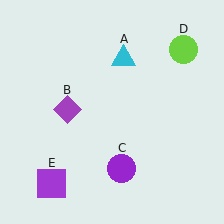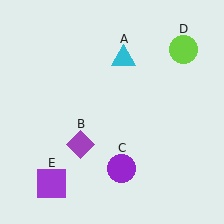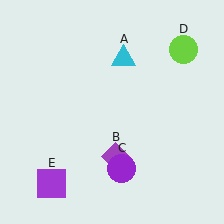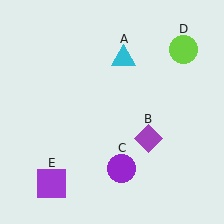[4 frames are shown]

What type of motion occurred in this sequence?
The purple diamond (object B) rotated counterclockwise around the center of the scene.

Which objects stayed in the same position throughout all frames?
Cyan triangle (object A) and purple circle (object C) and lime circle (object D) and purple square (object E) remained stationary.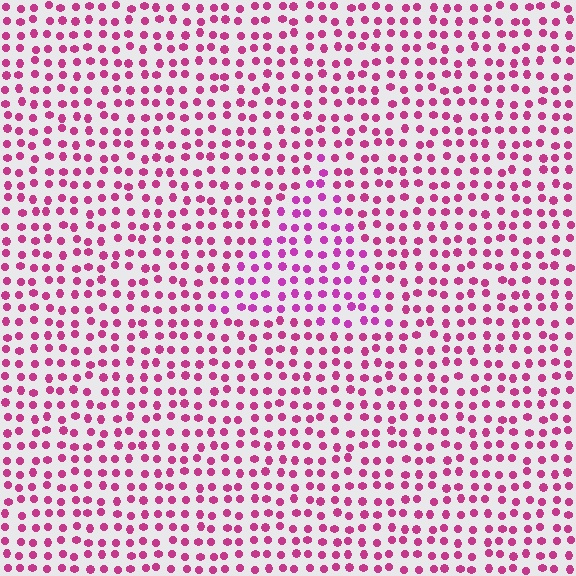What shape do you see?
I see a triangle.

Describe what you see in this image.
The image is filled with small magenta elements in a uniform arrangement. A triangle-shaped region is visible where the elements are tinted to a slightly different hue, forming a subtle color boundary.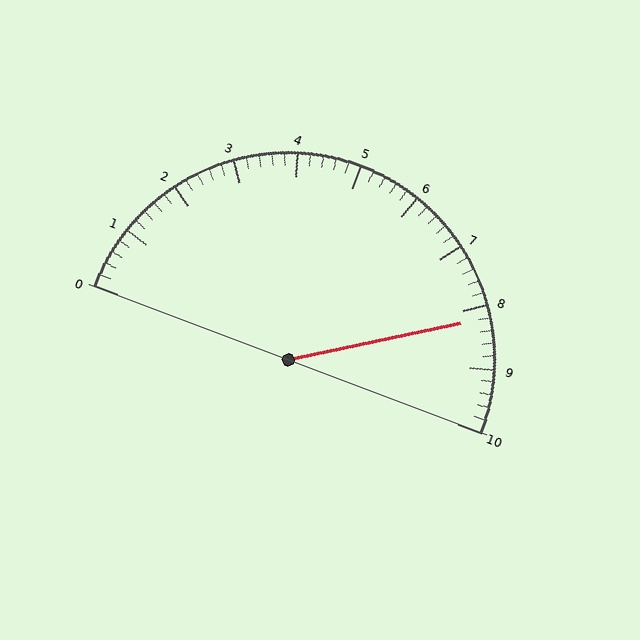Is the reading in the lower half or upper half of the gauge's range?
The reading is in the upper half of the range (0 to 10).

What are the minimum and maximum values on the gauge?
The gauge ranges from 0 to 10.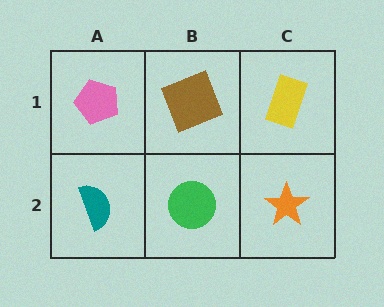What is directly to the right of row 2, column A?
A green circle.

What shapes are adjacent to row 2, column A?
A pink pentagon (row 1, column A), a green circle (row 2, column B).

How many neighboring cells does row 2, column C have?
2.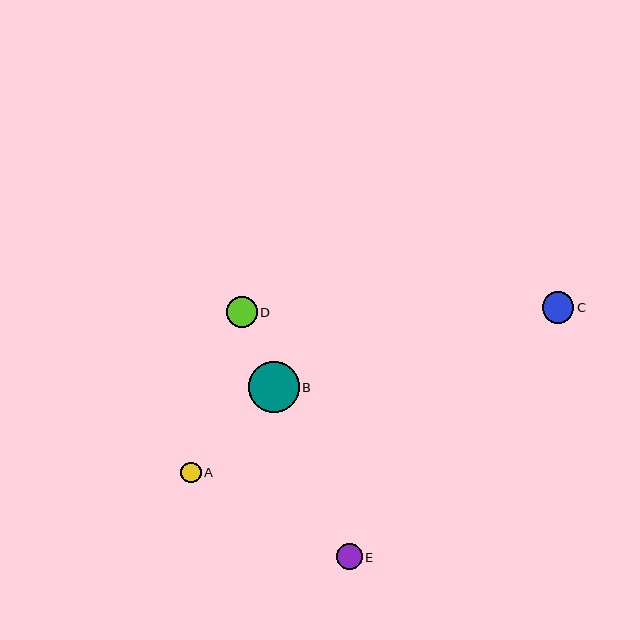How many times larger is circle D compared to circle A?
Circle D is approximately 1.5 times the size of circle A.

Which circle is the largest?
Circle B is the largest with a size of approximately 51 pixels.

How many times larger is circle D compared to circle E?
Circle D is approximately 1.2 times the size of circle E.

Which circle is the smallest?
Circle A is the smallest with a size of approximately 20 pixels.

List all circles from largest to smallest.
From largest to smallest: B, C, D, E, A.